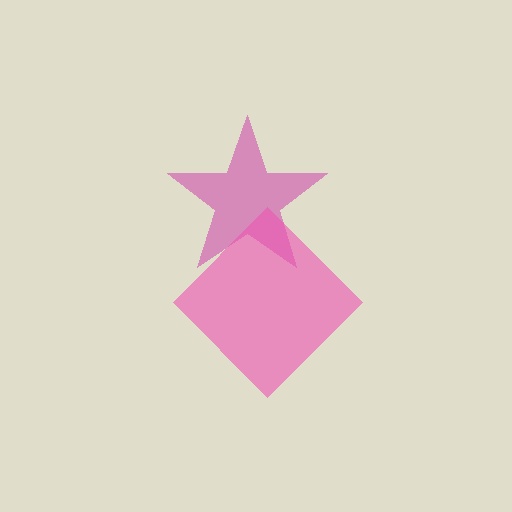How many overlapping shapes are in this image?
There are 2 overlapping shapes in the image.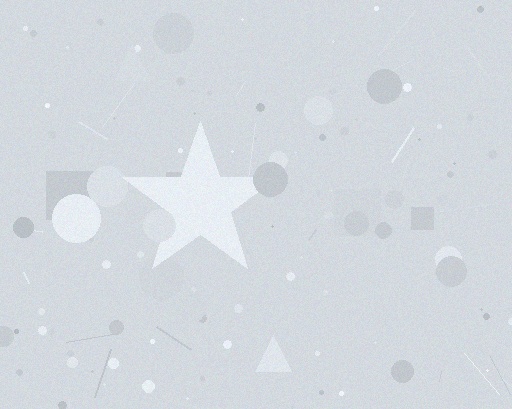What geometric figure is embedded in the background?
A star is embedded in the background.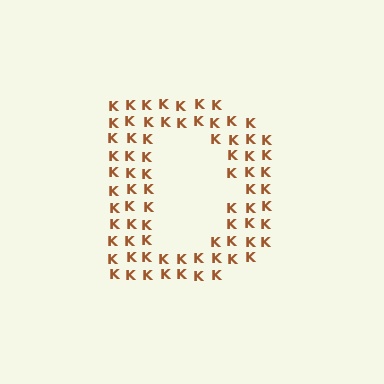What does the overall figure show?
The overall figure shows the letter D.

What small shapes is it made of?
It is made of small letter K's.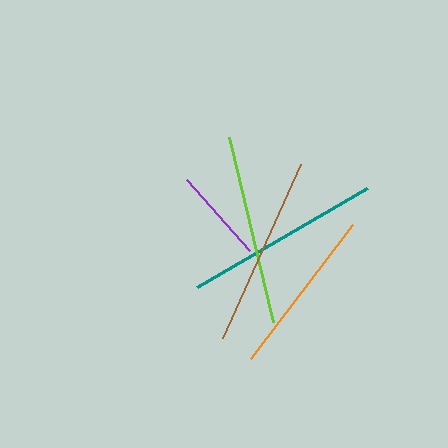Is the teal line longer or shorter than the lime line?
The teal line is longer than the lime line.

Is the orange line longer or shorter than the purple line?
The orange line is longer than the purple line.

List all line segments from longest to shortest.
From longest to shortest: teal, brown, lime, orange, purple.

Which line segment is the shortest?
The purple line is the shortest at approximately 95 pixels.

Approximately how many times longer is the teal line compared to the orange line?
The teal line is approximately 1.2 times the length of the orange line.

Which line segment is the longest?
The teal line is the longest at approximately 197 pixels.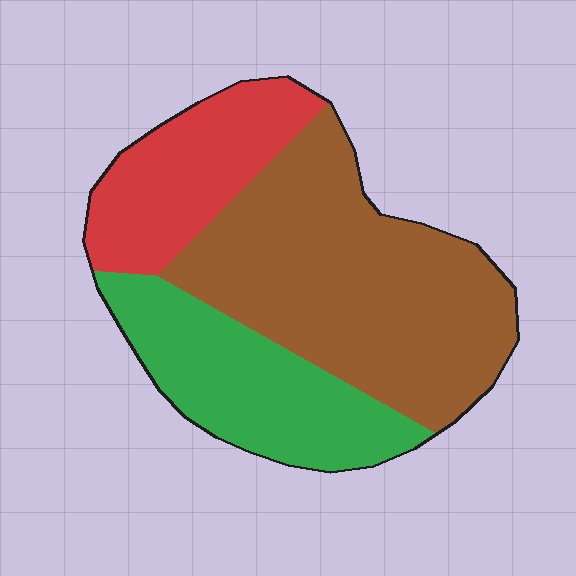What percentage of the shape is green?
Green takes up about one quarter (1/4) of the shape.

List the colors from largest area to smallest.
From largest to smallest: brown, green, red.